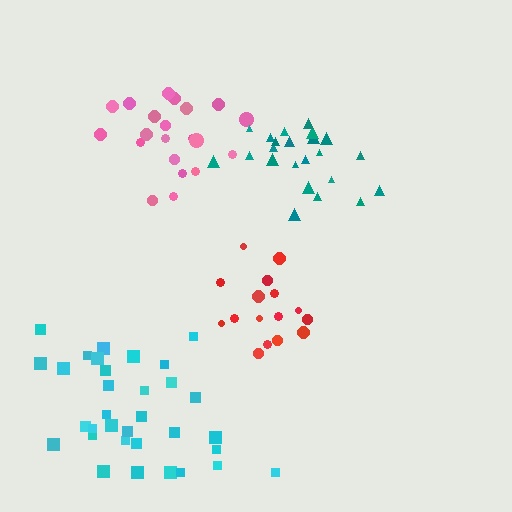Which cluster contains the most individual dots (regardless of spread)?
Cyan (33).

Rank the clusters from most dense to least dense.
teal, pink, red, cyan.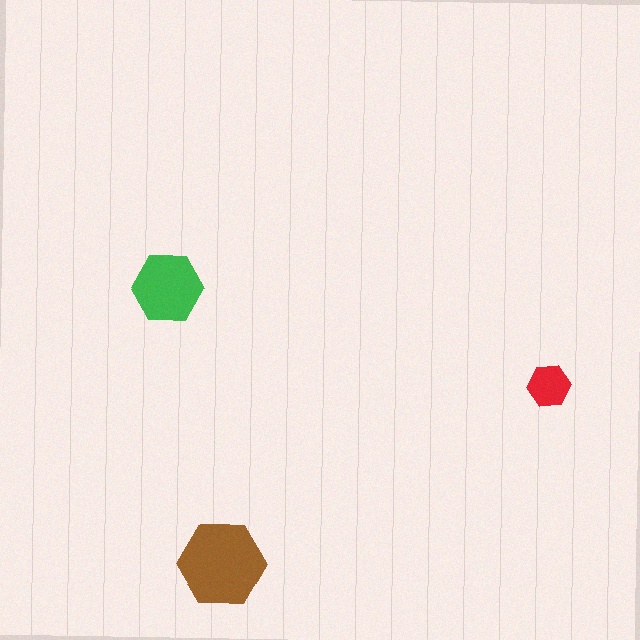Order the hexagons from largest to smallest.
the brown one, the green one, the red one.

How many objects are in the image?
There are 3 objects in the image.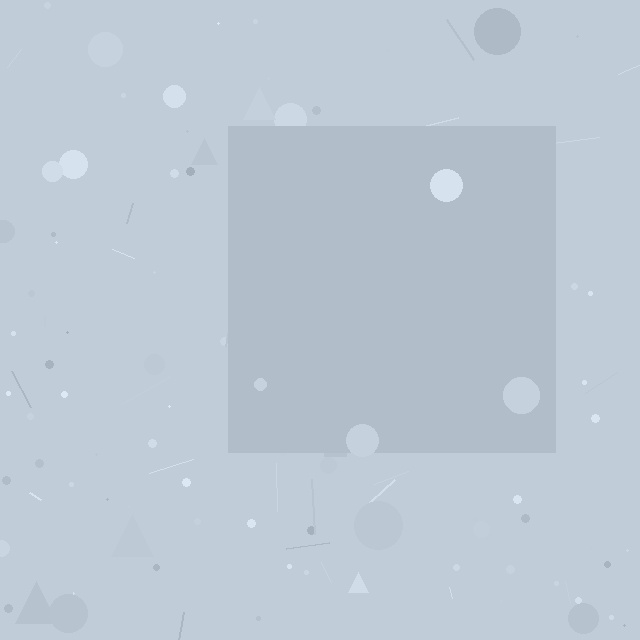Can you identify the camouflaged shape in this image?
The camouflaged shape is a square.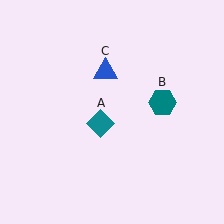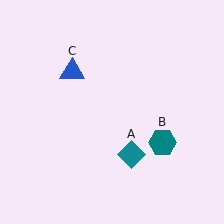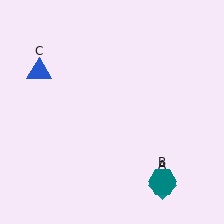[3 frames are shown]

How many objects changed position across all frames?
3 objects changed position: teal diamond (object A), teal hexagon (object B), blue triangle (object C).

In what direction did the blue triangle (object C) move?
The blue triangle (object C) moved left.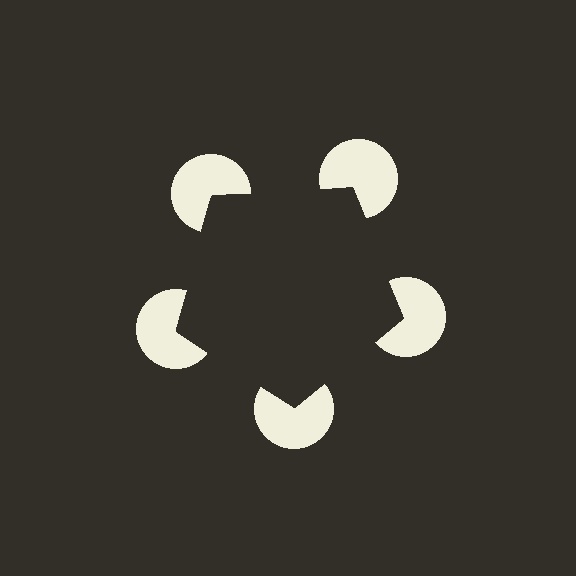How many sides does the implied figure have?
5 sides.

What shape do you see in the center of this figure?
An illusory pentagon — its edges are inferred from the aligned wedge cuts in the pac-man discs, not physically drawn.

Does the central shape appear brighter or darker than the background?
It typically appears slightly darker than the background, even though no actual brightness change is drawn.